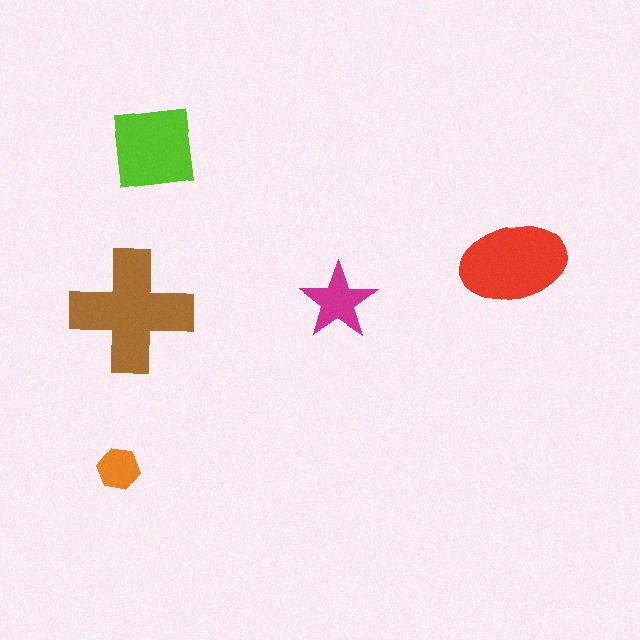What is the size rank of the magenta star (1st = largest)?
4th.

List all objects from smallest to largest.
The orange hexagon, the magenta star, the lime square, the red ellipse, the brown cross.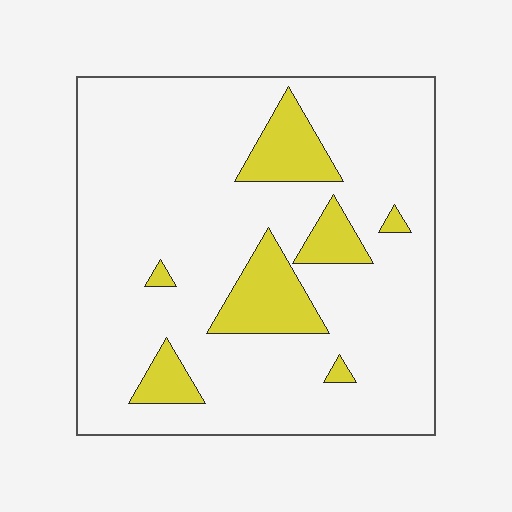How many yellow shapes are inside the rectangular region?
7.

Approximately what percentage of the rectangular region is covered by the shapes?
Approximately 15%.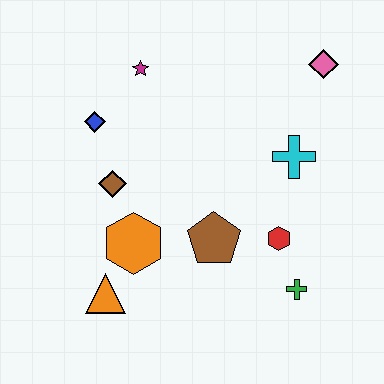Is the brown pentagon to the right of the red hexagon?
No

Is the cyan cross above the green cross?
Yes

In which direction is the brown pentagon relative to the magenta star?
The brown pentagon is below the magenta star.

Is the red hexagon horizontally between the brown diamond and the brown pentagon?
No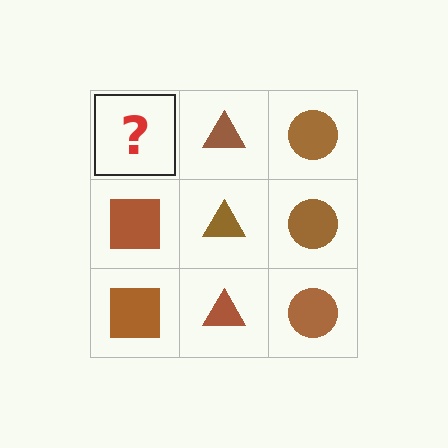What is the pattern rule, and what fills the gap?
The rule is that each column has a consistent shape. The gap should be filled with a brown square.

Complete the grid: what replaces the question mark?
The question mark should be replaced with a brown square.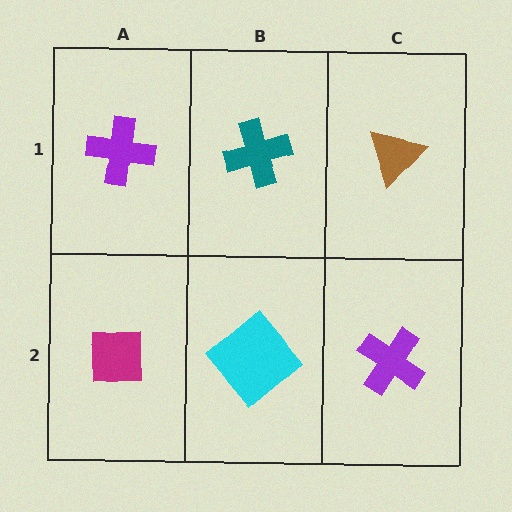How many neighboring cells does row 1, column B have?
3.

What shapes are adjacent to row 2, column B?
A teal cross (row 1, column B), a magenta square (row 2, column A), a purple cross (row 2, column C).